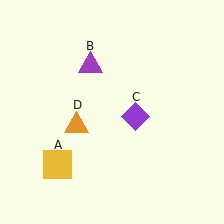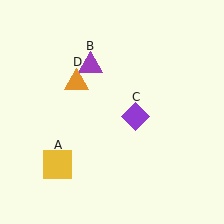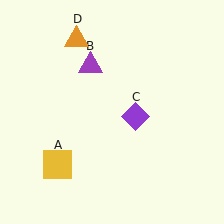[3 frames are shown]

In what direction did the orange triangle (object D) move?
The orange triangle (object D) moved up.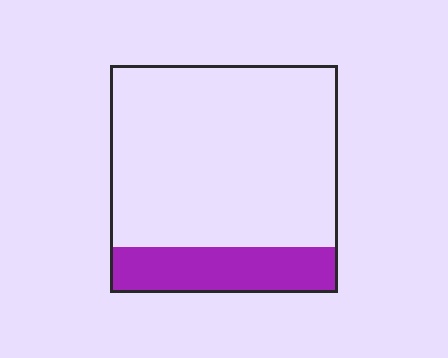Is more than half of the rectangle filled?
No.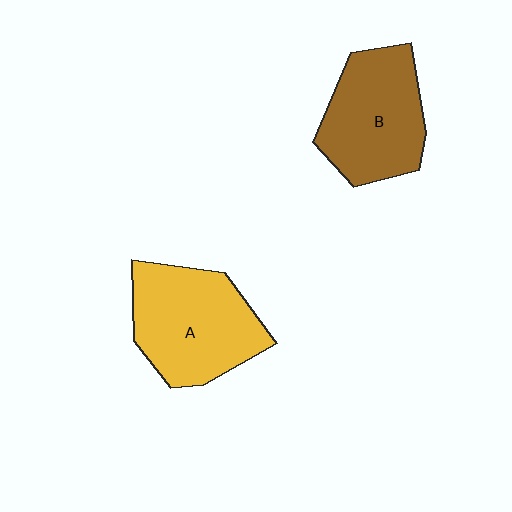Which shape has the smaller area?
Shape B (brown).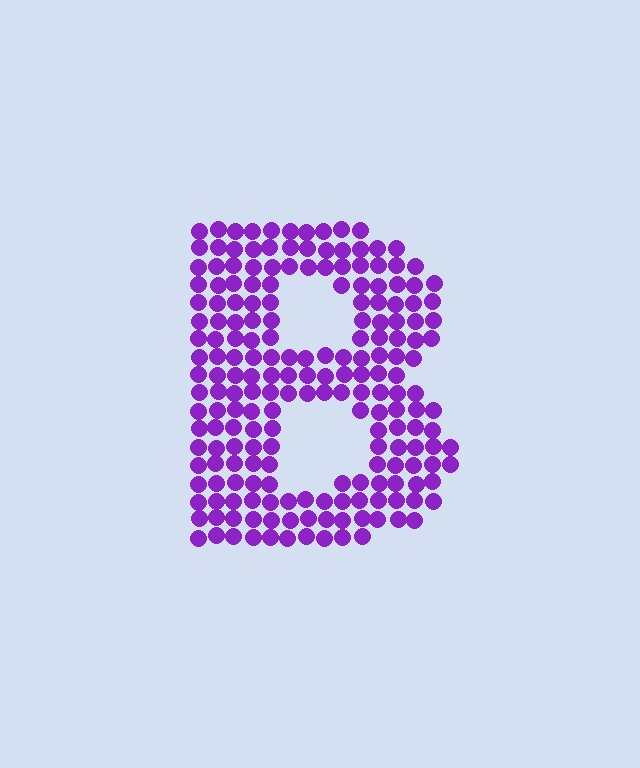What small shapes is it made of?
It is made of small circles.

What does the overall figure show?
The overall figure shows the letter B.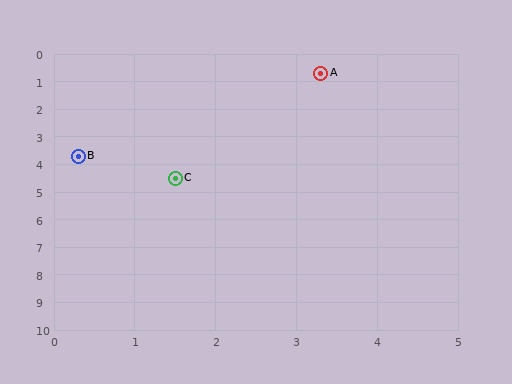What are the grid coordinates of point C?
Point C is at approximately (1.5, 4.5).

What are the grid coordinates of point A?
Point A is at approximately (3.3, 0.7).